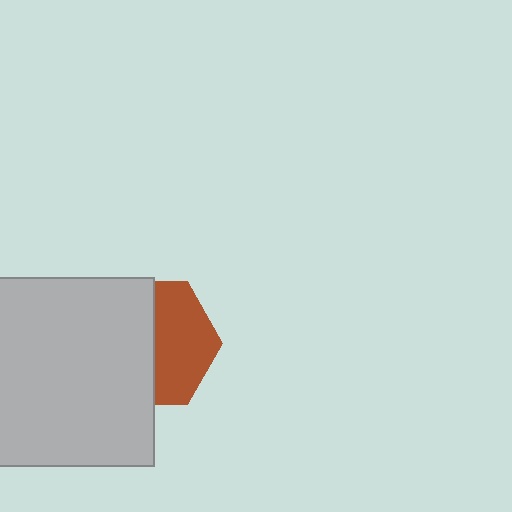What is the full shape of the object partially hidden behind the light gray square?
The partially hidden object is a brown hexagon.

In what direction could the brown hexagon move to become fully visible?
The brown hexagon could move right. That would shift it out from behind the light gray square entirely.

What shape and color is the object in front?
The object in front is a light gray square.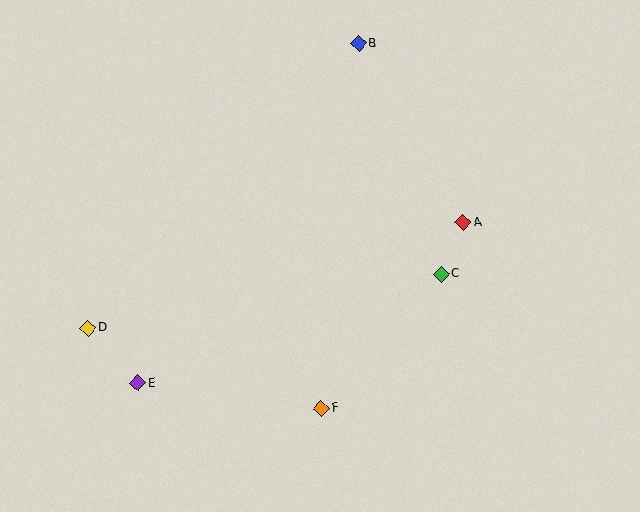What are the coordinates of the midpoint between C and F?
The midpoint between C and F is at (381, 341).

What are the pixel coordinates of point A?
Point A is at (463, 222).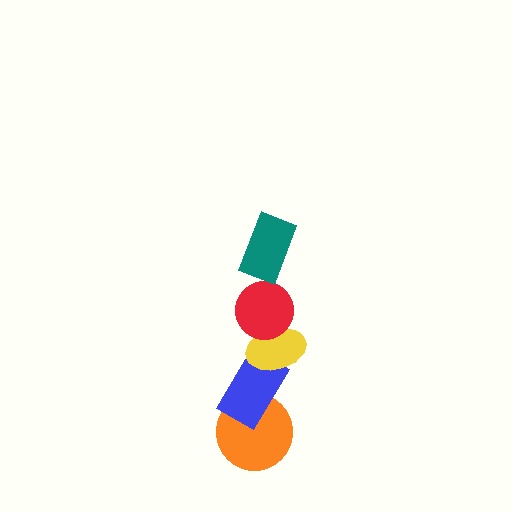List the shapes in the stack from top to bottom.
From top to bottom: the teal rectangle, the red circle, the yellow ellipse, the blue rectangle, the orange circle.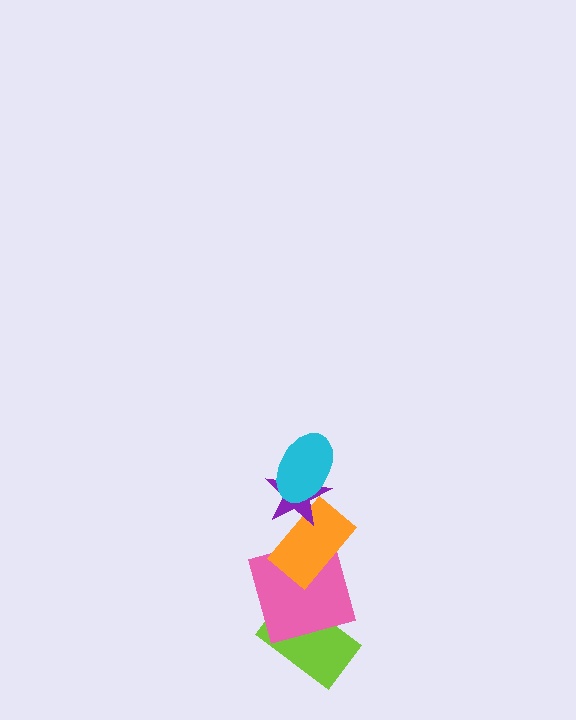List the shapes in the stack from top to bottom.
From top to bottom: the cyan ellipse, the purple star, the orange rectangle, the pink square, the lime rectangle.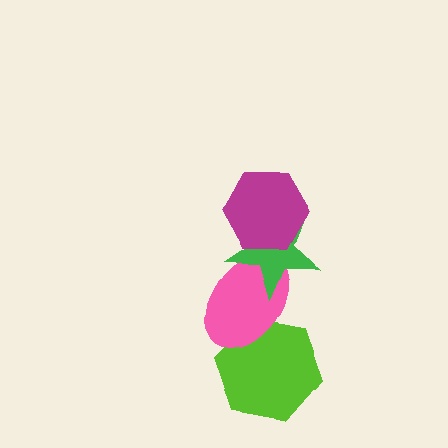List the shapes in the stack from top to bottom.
From top to bottom: the magenta hexagon, the green star, the pink ellipse, the lime hexagon.